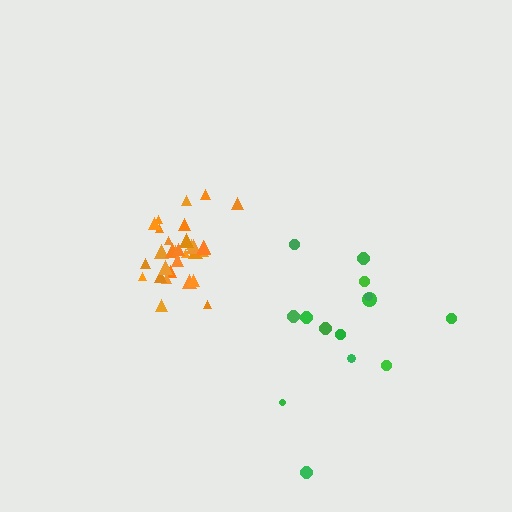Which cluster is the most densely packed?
Orange.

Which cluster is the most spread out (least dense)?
Green.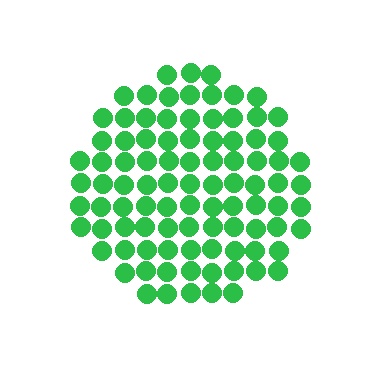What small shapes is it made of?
It is made of small circles.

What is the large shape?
The large shape is a circle.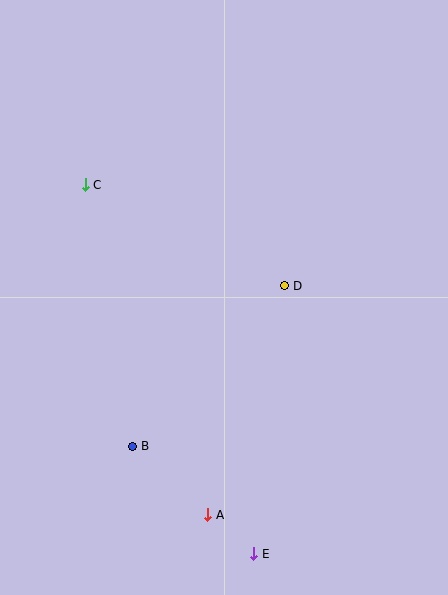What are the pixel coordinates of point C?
Point C is at (85, 185).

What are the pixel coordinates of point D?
Point D is at (285, 286).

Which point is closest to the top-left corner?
Point C is closest to the top-left corner.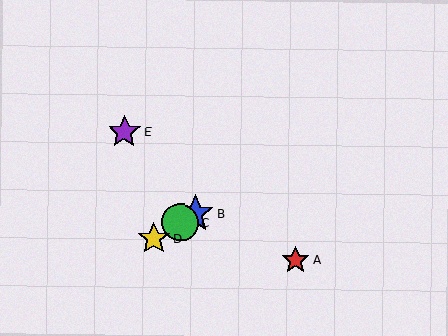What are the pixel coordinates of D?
Object D is at (154, 239).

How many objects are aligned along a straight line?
3 objects (B, C, D) are aligned along a straight line.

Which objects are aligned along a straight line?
Objects B, C, D are aligned along a straight line.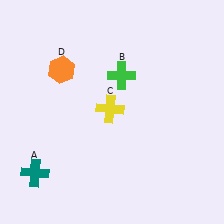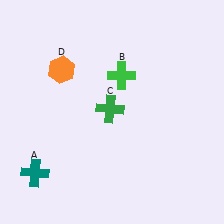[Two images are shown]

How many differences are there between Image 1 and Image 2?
There is 1 difference between the two images.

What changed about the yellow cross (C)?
In Image 1, C is yellow. In Image 2, it changed to green.